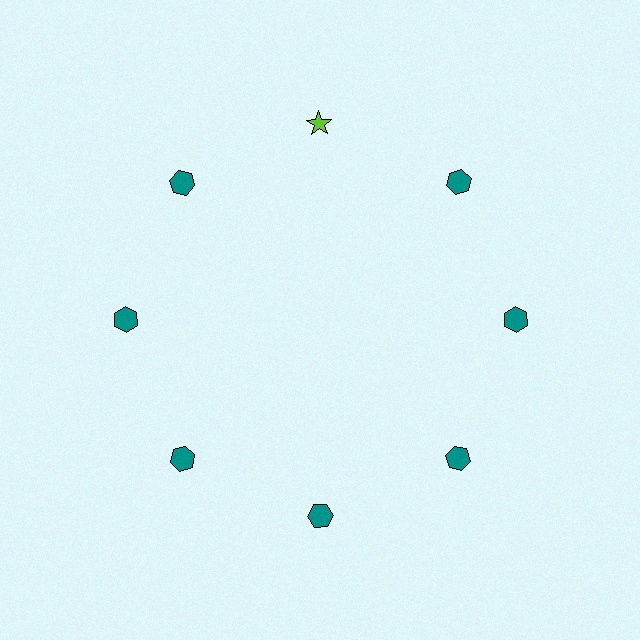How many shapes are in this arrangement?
There are 8 shapes arranged in a ring pattern.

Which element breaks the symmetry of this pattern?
The lime star at roughly the 12 o'clock position breaks the symmetry. All other shapes are teal hexagons.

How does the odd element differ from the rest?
It differs in both color (lime instead of teal) and shape (star instead of hexagon).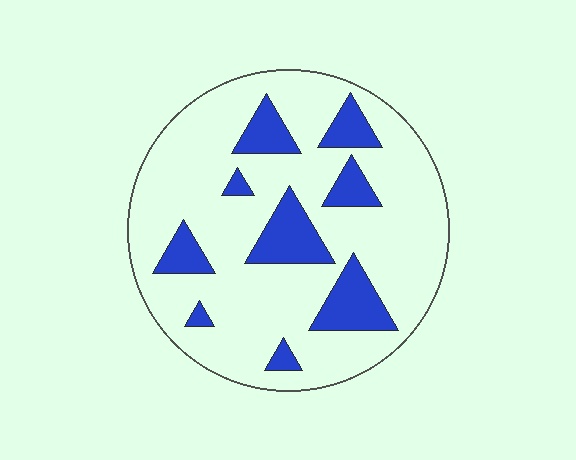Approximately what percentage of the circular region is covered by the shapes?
Approximately 20%.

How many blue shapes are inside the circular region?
9.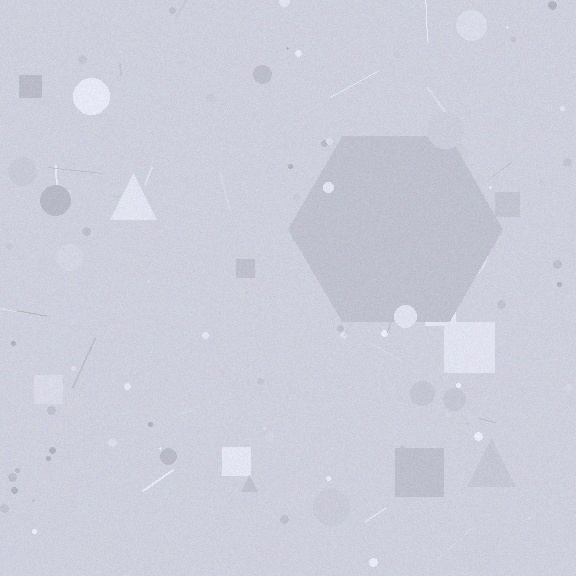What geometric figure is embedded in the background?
A hexagon is embedded in the background.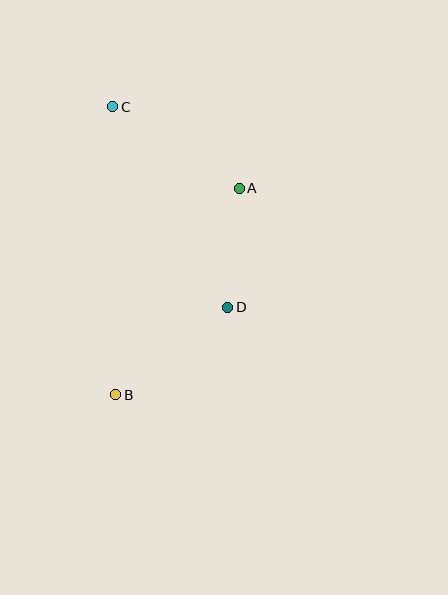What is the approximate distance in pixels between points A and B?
The distance between A and B is approximately 241 pixels.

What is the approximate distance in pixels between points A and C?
The distance between A and C is approximately 150 pixels.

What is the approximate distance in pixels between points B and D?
The distance between B and D is approximately 142 pixels.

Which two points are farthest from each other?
Points B and C are farthest from each other.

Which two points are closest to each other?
Points A and D are closest to each other.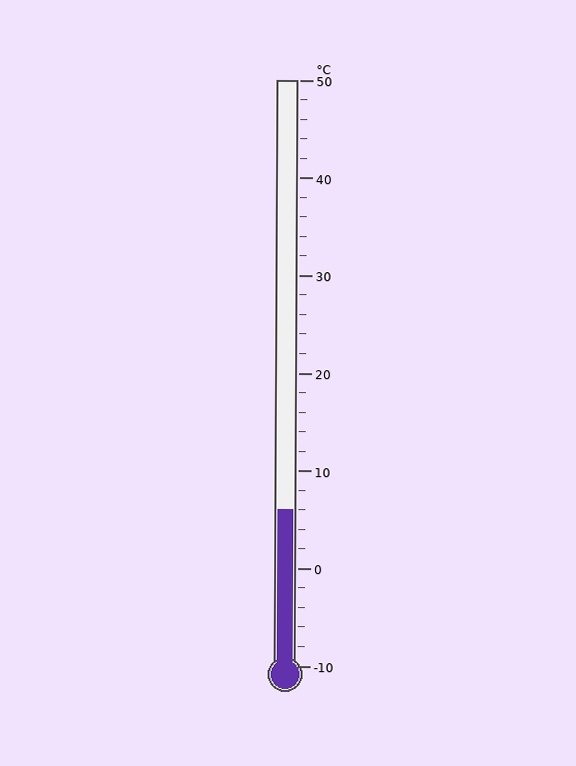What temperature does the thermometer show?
The thermometer shows approximately 6°C.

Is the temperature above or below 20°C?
The temperature is below 20°C.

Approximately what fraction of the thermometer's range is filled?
The thermometer is filled to approximately 25% of its range.